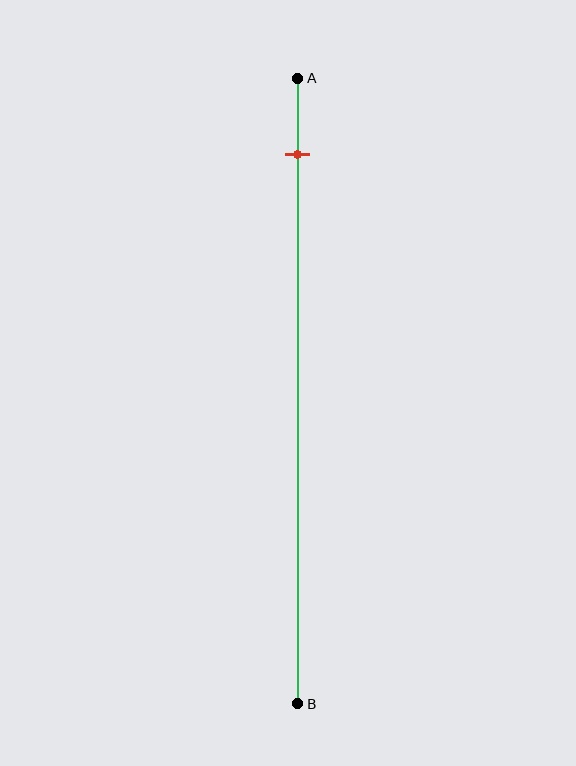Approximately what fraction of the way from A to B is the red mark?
The red mark is approximately 10% of the way from A to B.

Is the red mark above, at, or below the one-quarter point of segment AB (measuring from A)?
The red mark is above the one-quarter point of segment AB.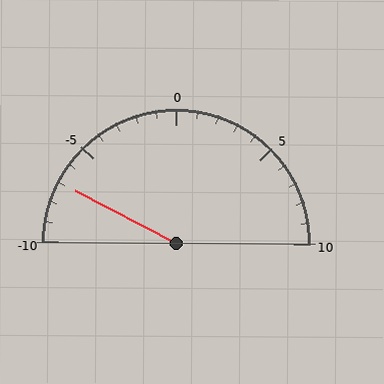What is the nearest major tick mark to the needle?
The nearest major tick mark is -5.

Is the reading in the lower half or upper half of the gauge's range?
The reading is in the lower half of the range (-10 to 10).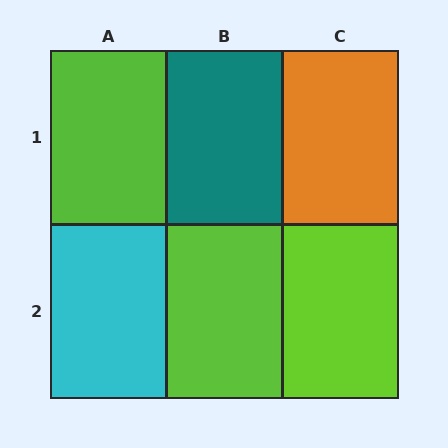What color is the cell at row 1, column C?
Orange.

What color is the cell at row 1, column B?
Teal.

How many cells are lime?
3 cells are lime.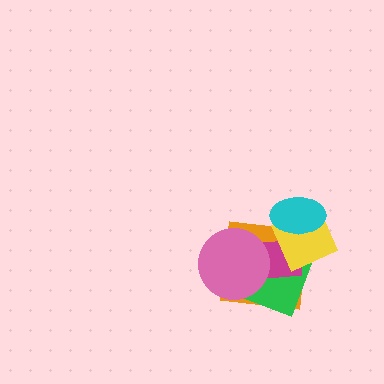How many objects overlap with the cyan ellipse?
3 objects overlap with the cyan ellipse.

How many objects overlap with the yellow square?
4 objects overlap with the yellow square.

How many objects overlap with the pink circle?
3 objects overlap with the pink circle.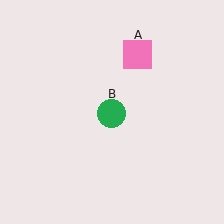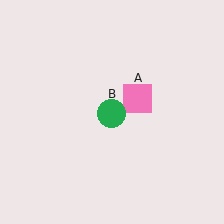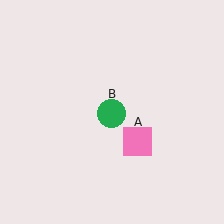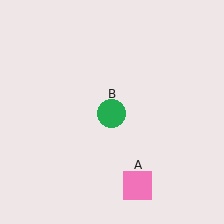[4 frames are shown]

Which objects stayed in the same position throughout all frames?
Green circle (object B) remained stationary.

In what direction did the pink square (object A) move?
The pink square (object A) moved down.